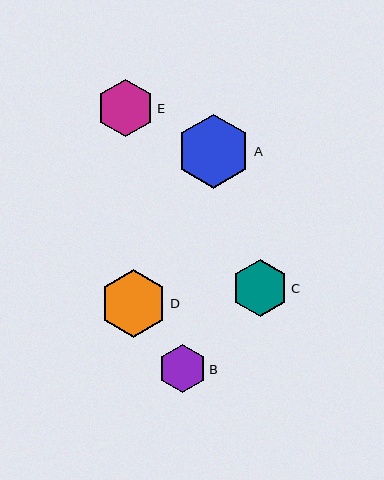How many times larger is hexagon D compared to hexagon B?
Hexagon D is approximately 1.4 times the size of hexagon B.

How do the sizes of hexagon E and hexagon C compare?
Hexagon E and hexagon C are approximately the same size.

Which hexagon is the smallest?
Hexagon B is the smallest with a size of approximately 48 pixels.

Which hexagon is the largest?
Hexagon A is the largest with a size of approximately 75 pixels.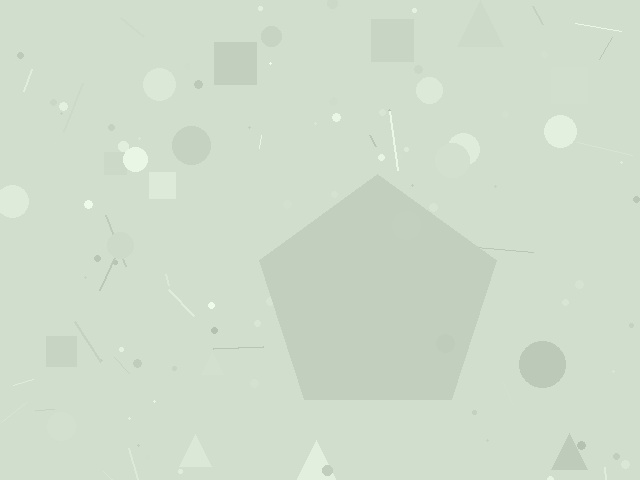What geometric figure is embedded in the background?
A pentagon is embedded in the background.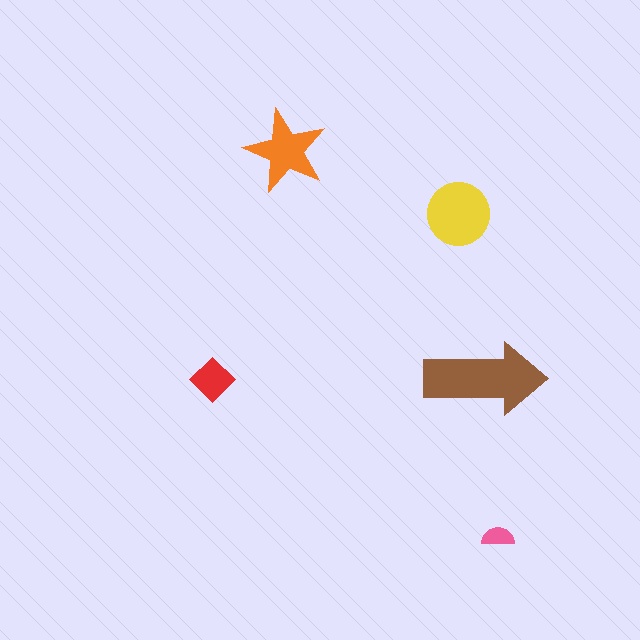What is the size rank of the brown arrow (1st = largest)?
1st.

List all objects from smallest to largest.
The pink semicircle, the red diamond, the orange star, the yellow circle, the brown arrow.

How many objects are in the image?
There are 5 objects in the image.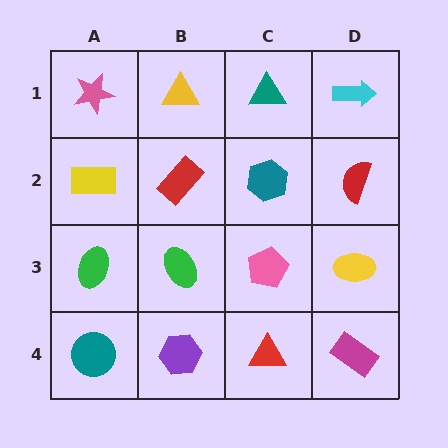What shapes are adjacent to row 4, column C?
A pink pentagon (row 3, column C), a purple hexagon (row 4, column B), a magenta rectangle (row 4, column D).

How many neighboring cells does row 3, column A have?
3.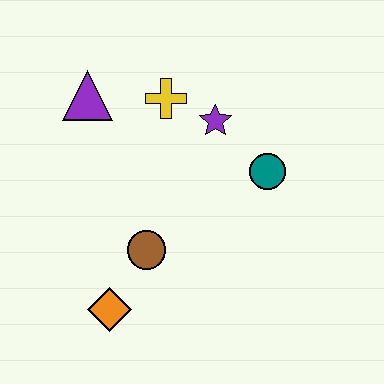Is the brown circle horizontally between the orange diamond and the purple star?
Yes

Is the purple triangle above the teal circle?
Yes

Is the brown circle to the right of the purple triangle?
Yes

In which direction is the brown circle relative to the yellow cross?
The brown circle is below the yellow cross.